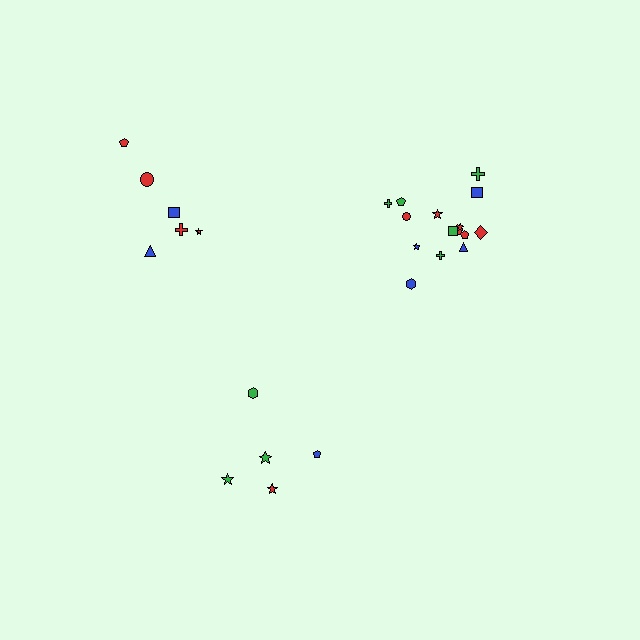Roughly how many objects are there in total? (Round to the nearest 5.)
Roughly 25 objects in total.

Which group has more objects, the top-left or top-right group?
The top-right group.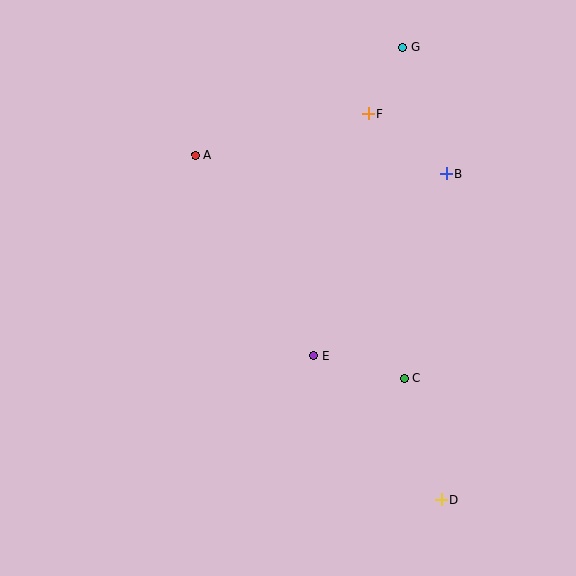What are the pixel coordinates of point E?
Point E is at (313, 356).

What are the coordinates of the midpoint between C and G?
The midpoint between C and G is at (404, 212).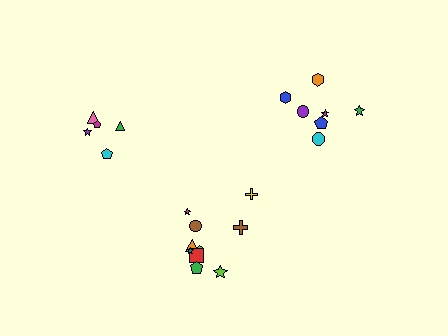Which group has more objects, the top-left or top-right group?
The top-right group.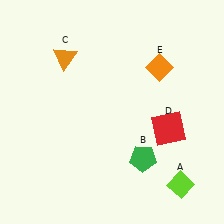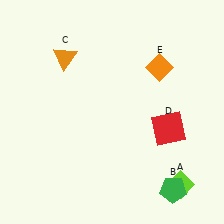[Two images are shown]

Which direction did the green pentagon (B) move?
The green pentagon (B) moved down.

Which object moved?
The green pentagon (B) moved down.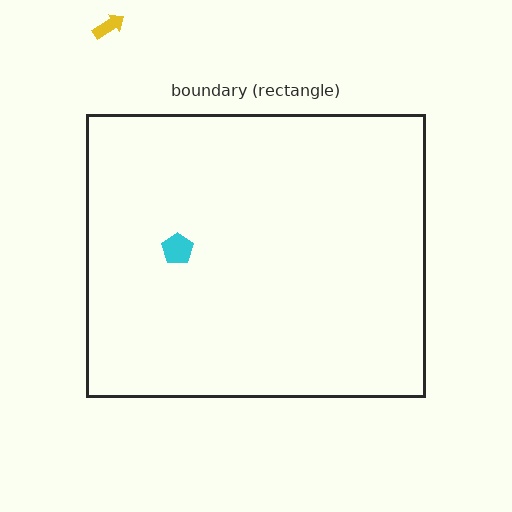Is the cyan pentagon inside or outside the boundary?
Inside.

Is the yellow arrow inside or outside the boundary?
Outside.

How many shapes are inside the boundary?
1 inside, 1 outside.